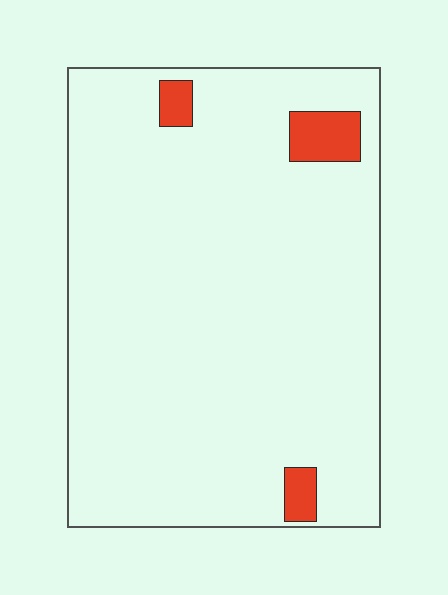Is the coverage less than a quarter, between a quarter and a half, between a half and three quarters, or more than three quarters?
Less than a quarter.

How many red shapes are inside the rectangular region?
3.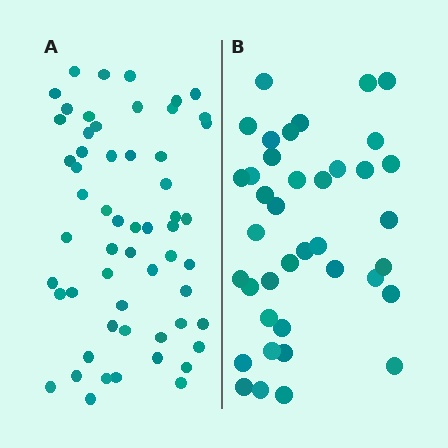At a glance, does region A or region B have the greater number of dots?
Region A (the left region) has more dots.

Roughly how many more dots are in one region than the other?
Region A has approximately 20 more dots than region B.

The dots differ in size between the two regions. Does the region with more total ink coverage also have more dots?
No. Region B has more total ink coverage because its dots are larger, but region A actually contains more individual dots. Total area can be misleading — the number of items is what matters here.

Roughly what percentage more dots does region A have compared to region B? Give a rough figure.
About 45% more.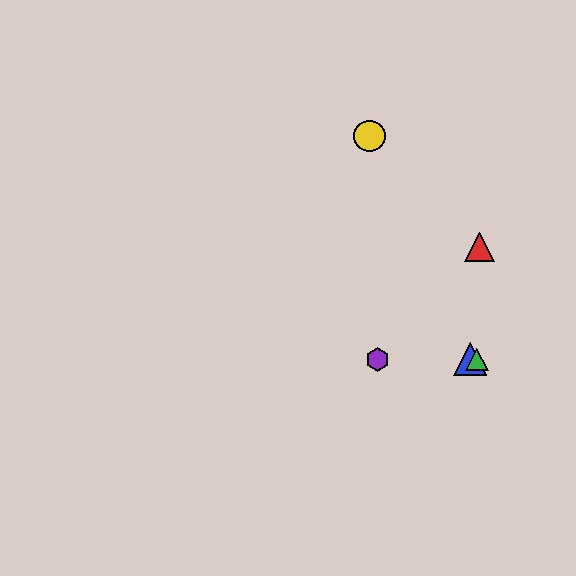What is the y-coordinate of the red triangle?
The red triangle is at y≈247.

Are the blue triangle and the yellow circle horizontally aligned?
No, the blue triangle is at y≈359 and the yellow circle is at y≈136.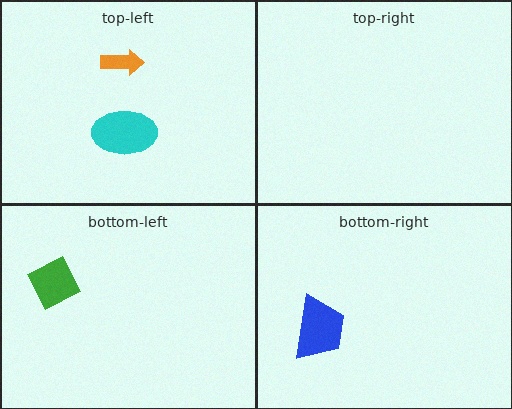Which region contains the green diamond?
The bottom-left region.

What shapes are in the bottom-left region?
The green diamond.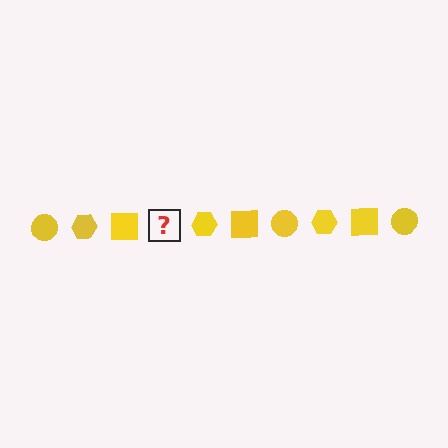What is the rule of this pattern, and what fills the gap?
The rule is that the pattern cycles through circle, hexagon, square shapes in yellow. The gap should be filled with a yellow circle.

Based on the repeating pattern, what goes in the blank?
The blank should be a yellow circle.